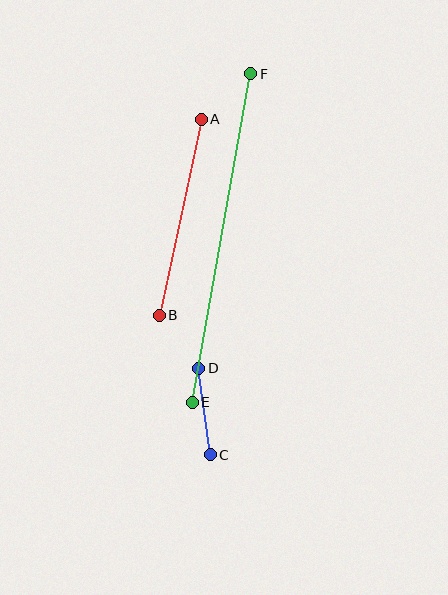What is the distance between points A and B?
The distance is approximately 200 pixels.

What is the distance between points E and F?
The distance is approximately 334 pixels.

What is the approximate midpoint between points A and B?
The midpoint is at approximately (180, 217) pixels.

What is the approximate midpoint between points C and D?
The midpoint is at approximately (205, 412) pixels.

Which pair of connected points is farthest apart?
Points E and F are farthest apart.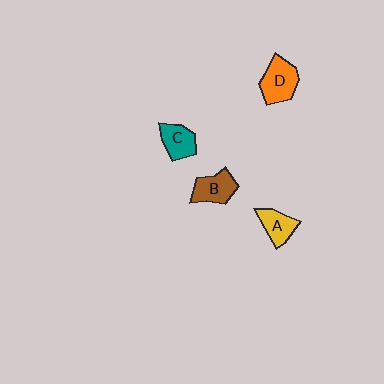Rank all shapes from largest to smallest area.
From largest to smallest: D (orange), B (brown), C (teal), A (yellow).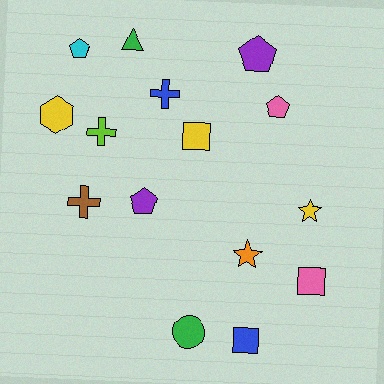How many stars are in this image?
There are 2 stars.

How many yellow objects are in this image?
There are 3 yellow objects.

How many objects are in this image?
There are 15 objects.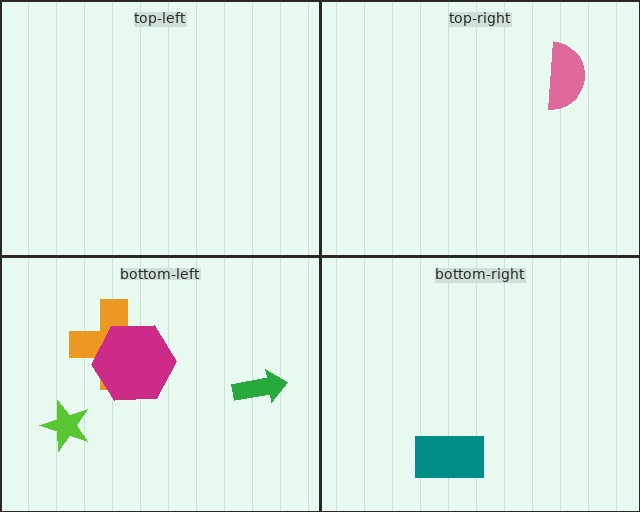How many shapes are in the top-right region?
1.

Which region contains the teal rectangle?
The bottom-right region.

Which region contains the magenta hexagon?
The bottom-left region.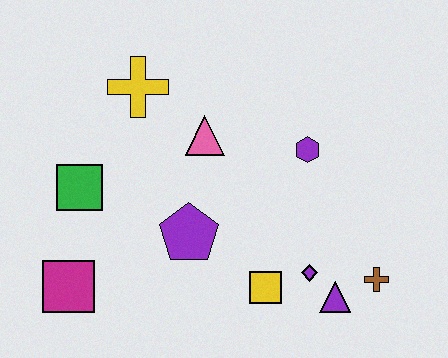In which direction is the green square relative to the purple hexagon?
The green square is to the left of the purple hexagon.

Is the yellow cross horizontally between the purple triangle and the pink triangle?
No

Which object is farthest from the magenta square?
The brown cross is farthest from the magenta square.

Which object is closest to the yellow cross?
The pink triangle is closest to the yellow cross.